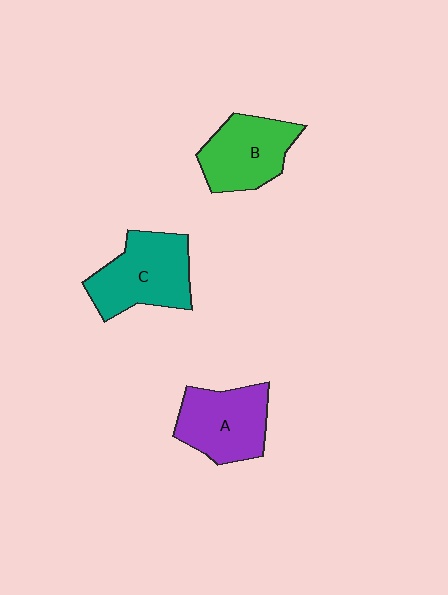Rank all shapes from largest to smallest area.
From largest to smallest: C (teal), A (purple), B (green).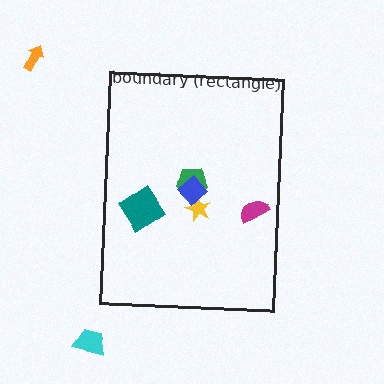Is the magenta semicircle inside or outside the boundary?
Inside.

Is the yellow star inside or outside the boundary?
Inside.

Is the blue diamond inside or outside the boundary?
Inside.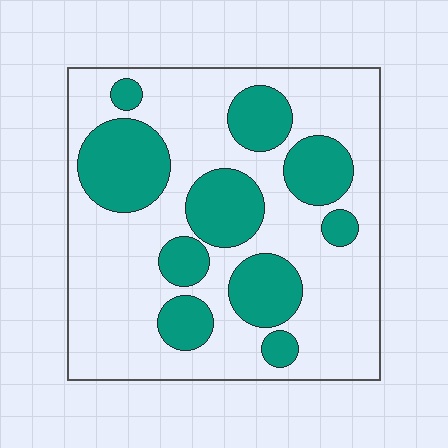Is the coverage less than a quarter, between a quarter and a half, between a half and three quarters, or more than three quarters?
Between a quarter and a half.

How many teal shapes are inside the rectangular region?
10.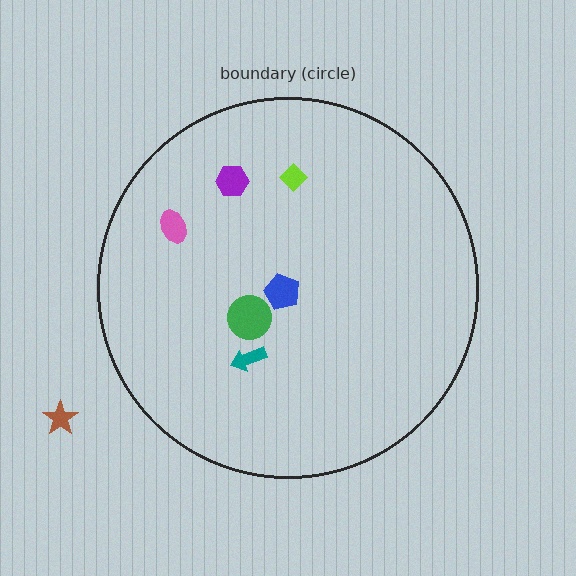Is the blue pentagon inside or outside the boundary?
Inside.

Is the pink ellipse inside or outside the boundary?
Inside.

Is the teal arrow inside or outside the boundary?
Inside.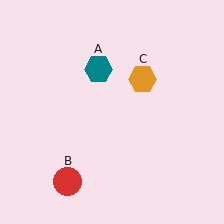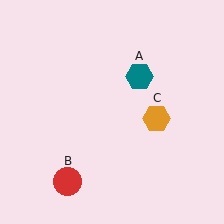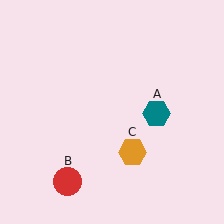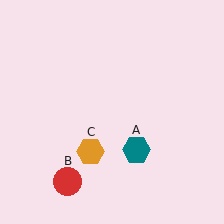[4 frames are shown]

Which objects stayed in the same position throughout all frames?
Red circle (object B) remained stationary.